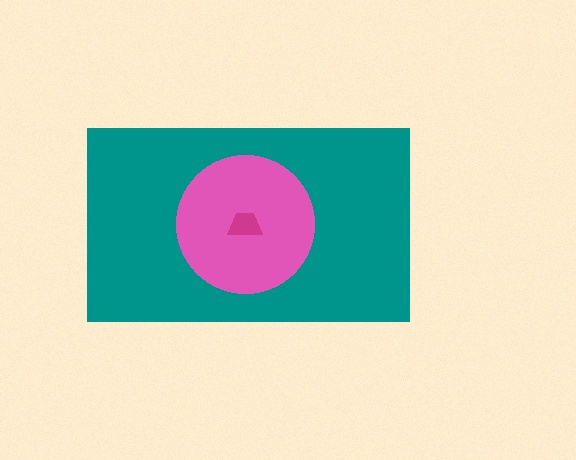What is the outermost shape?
The teal rectangle.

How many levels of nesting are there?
3.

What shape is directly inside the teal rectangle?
The pink circle.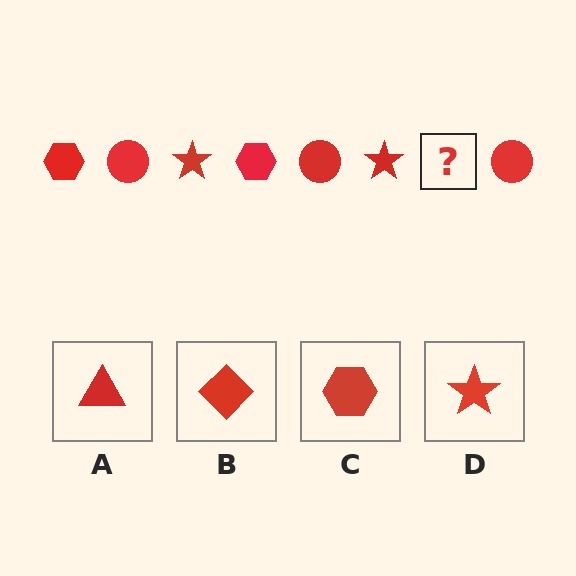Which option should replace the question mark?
Option C.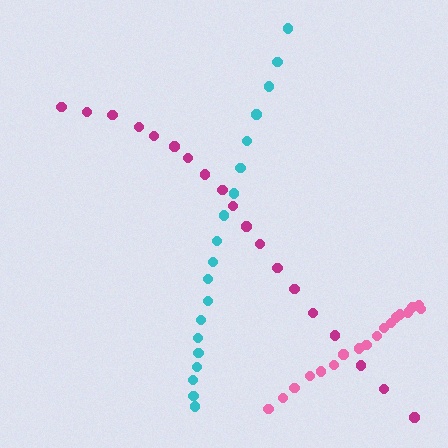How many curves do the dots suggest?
There are 3 distinct paths.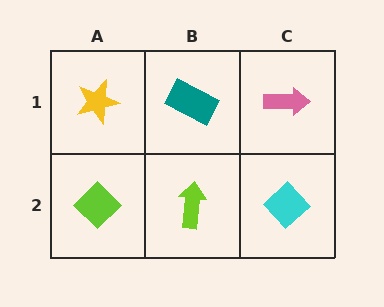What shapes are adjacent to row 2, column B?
A teal rectangle (row 1, column B), a lime diamond (row 2, column A), a cyan diamond (row 2, column C).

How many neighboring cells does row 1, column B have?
3.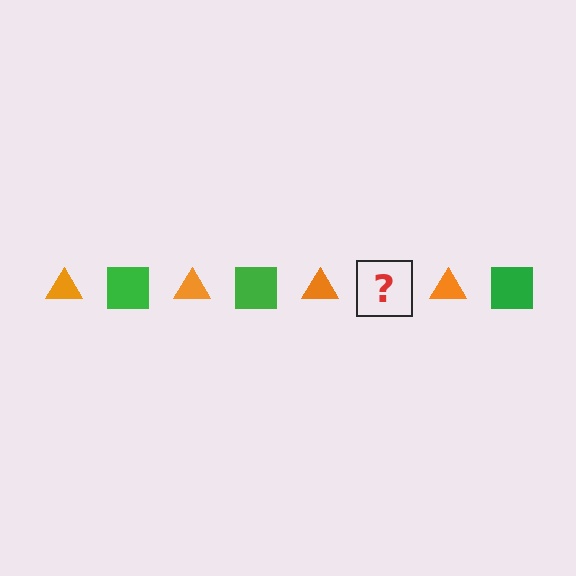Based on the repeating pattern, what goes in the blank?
The blank should be a green square.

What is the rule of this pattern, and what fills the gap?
The rule is that the pattern alternates between orange triangle and green square. The gap should be filled with a green square.